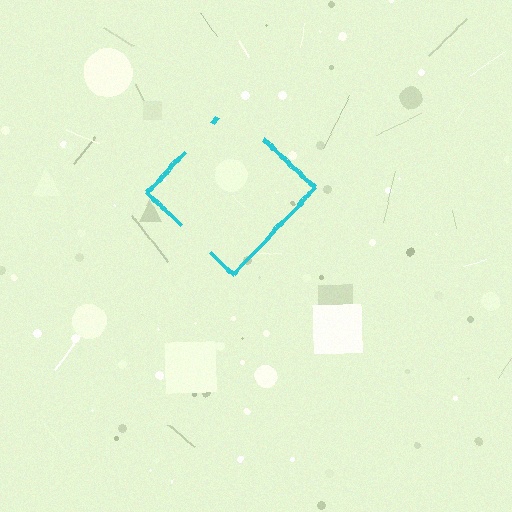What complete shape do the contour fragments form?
The contour fragments form a diamond.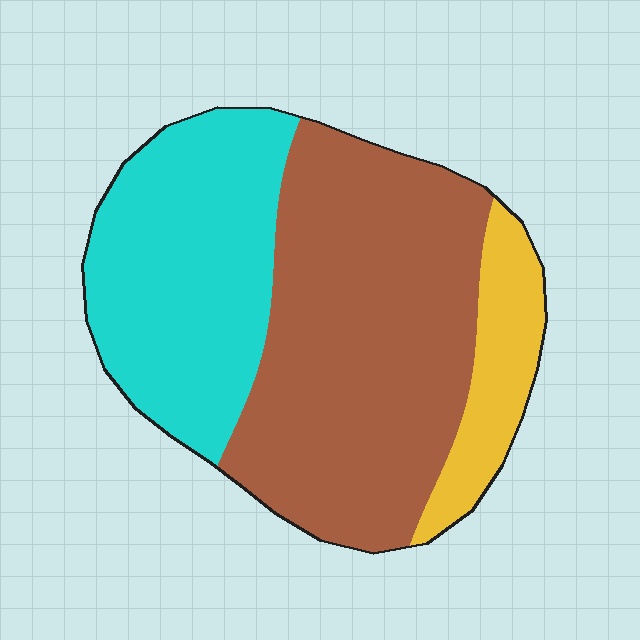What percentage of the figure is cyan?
Cyan takes up between a quarter and a half of the figure.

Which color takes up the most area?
Brown, at roughly 55%.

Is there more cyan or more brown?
Brown.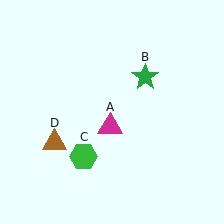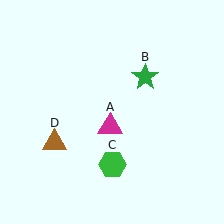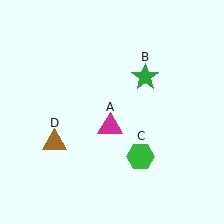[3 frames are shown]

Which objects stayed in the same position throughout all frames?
Magenta triangle (object A) and green star (object B) and brown triangle (object D) remained stationary.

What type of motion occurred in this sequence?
The green hexagon (object C) rotated counterclockwise around the center of the scene.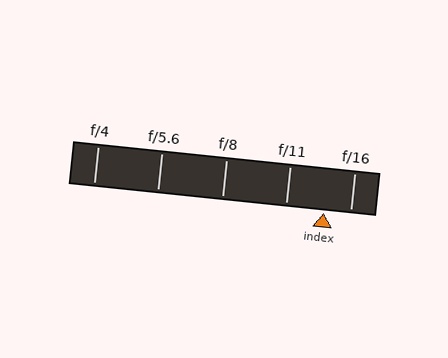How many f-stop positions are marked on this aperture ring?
There are 5 f-stop positions marked.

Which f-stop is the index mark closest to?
The index mark is closest to f/16.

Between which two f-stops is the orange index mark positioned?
The index mark is between f/11 and f/16.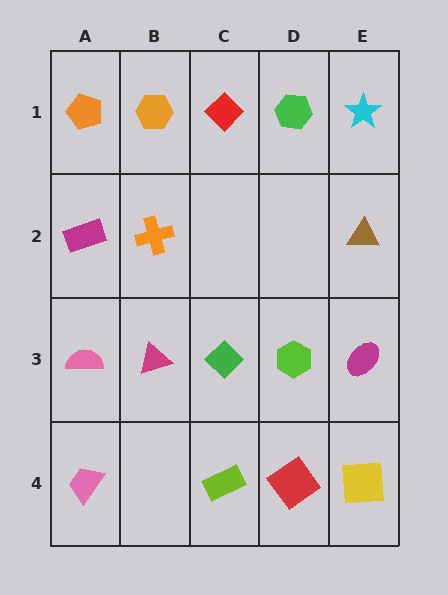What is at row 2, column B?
An orange cross.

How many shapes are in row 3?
5 shapes.